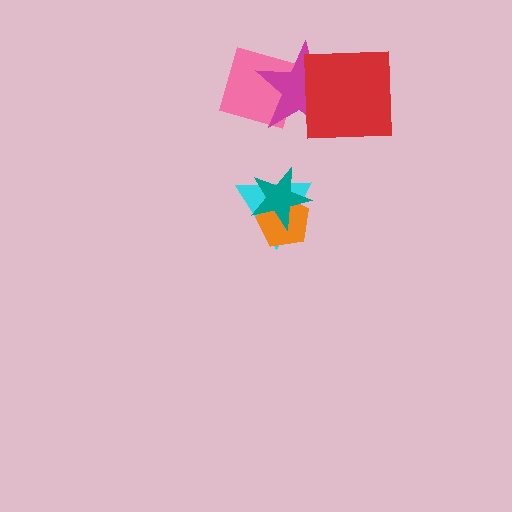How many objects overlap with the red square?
1 object overlaps with the red square.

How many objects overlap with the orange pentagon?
2 objects overlap with the orange pentagon.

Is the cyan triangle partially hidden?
Yes, it is partially covered by another shape.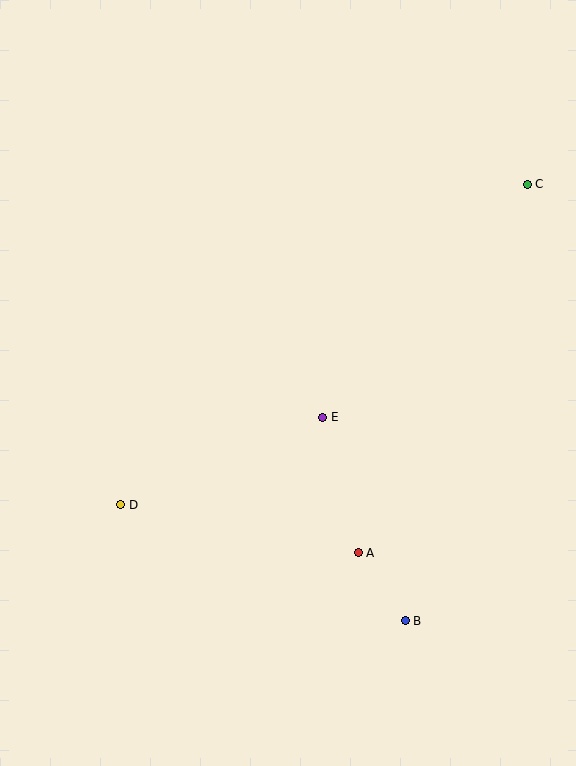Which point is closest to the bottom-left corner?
Point D is closest to the bottom-left corner.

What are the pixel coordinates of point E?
Point E is at (323, 417).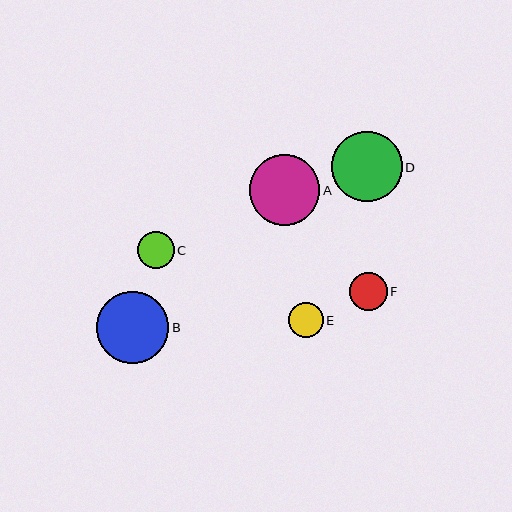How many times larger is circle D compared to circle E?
Circle D is approximately 2.0 times the size of circle E.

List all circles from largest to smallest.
From largest to smallest: B, A, D, F, C, E.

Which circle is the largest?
Circle B is the largest with a size of approximately 72 pixels.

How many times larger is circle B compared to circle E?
Circle B is approximately 2.1 times the size of circle E.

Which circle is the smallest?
Circle E is the smallest with a size of approximately 35 pixels.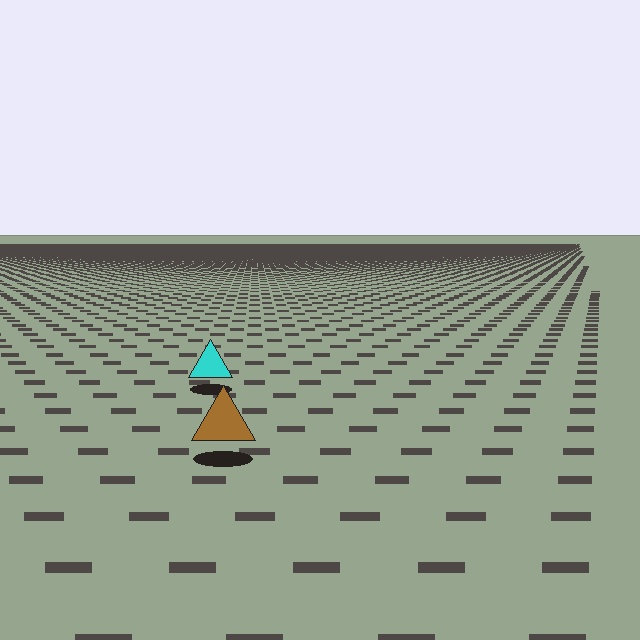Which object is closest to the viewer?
The brown triangle is closest. The texture marks near it are larger and more spread out.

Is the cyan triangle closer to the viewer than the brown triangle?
No. The brown triangle is closer — you can tell from the texture gradient: the ground texture is coarser near it.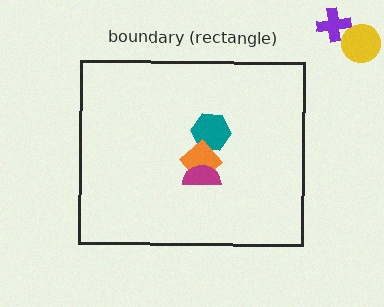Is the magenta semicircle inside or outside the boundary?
Inside.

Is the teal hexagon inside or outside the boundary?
Inside.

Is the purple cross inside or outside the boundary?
Outside.